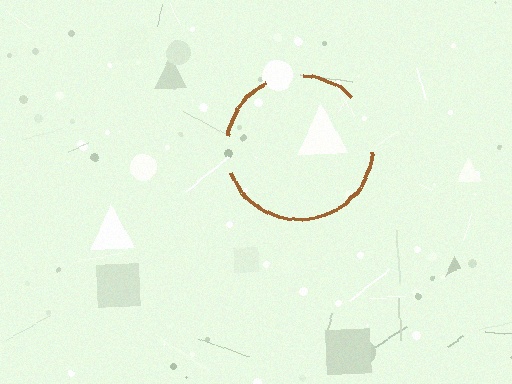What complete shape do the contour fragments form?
The contour fragments form a circle.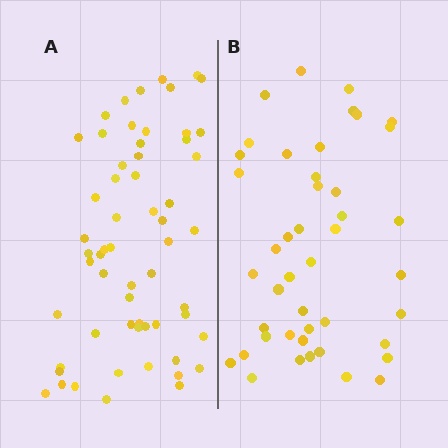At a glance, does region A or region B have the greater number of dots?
Region A (the left region) has more dots.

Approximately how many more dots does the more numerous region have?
Region A has approximately 15 more dots than region B.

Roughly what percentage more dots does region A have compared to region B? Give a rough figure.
About 35% more.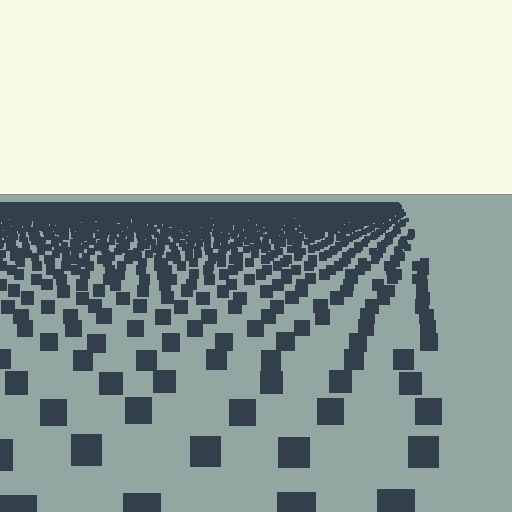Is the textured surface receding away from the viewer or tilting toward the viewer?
The surface is receding away from the viewer. Texture elements get smaller and denser toward the top.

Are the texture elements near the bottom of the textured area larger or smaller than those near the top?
Larger. Near the bottom, elements are closer to the viewer and appear at a bigger on-screen size.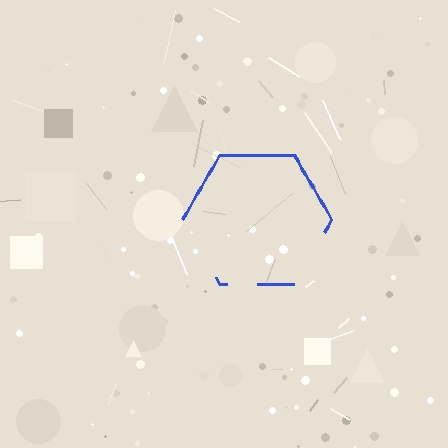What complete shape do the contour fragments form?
The contour fragments form a hexagon.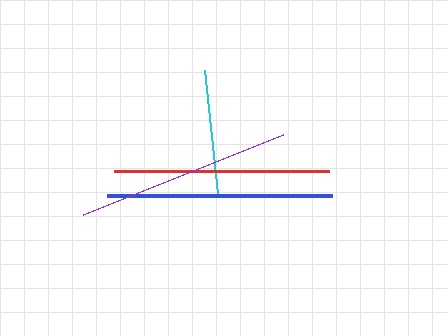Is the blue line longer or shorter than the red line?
The blue line is longer than the red line.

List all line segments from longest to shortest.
From longest to shortest: blue, purple, red, cyan.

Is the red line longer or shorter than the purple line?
The purple line is longer than the red line.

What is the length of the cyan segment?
The cyan segment is approximately 124 pixels long.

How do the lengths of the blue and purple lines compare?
The blue and purple lines are approximately the same length.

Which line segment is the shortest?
The cyan line is the shortest at approximately 124 pixels.